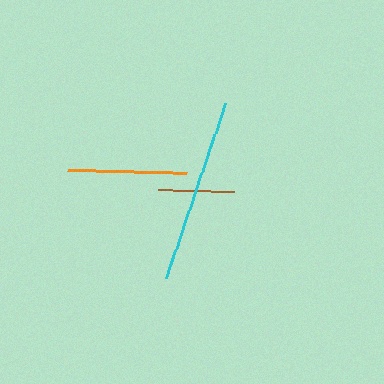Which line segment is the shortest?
The brown line is the shortest at approximately 76 pixels.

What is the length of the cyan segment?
The cyan segment is approximately 185 pixels long.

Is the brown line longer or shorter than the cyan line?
The cyan line is longer than the brown line.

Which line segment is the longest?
The cyan line is the longest at approximately 185 pixels.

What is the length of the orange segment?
The orange segment is approximately 119 pixels long.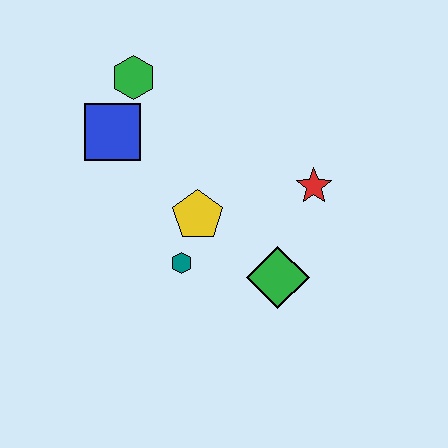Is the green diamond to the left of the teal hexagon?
No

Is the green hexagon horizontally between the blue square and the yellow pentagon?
Yes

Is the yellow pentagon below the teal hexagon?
No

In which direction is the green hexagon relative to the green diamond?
The green hexagon is above the green diamond.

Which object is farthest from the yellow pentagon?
The green hexagon is farthest from the yellow pentagon.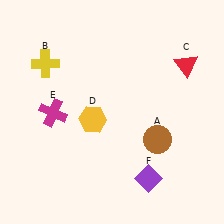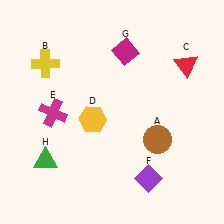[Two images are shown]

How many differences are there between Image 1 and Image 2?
There are 2 differences between the two images.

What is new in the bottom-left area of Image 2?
A green triangle (H) was added in the bottom-left area of Image 2.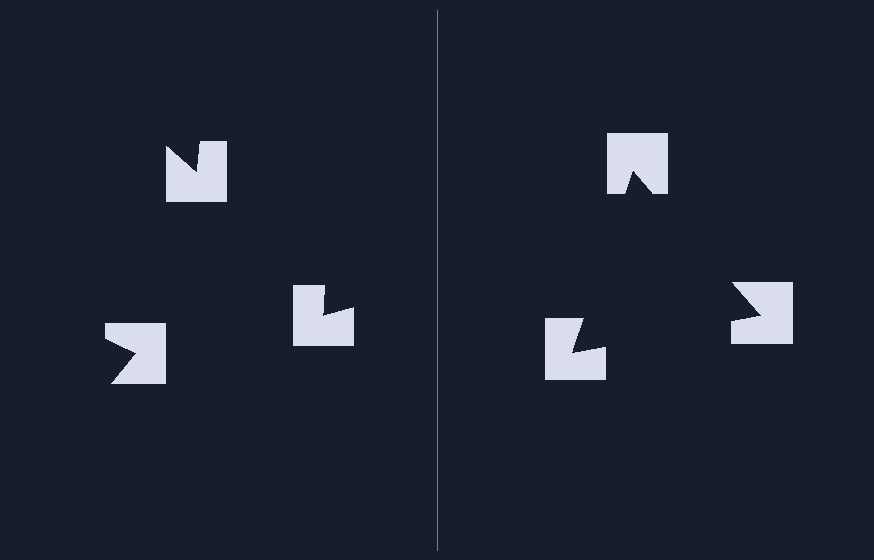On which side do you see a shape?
An illusory triangle appears on the right side. On the left side the wedge cuts are rotated, so no coherent shape forms.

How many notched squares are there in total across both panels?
6 — 3 on each side.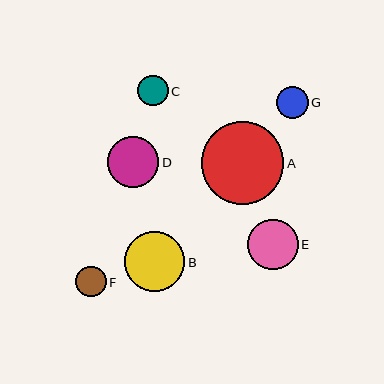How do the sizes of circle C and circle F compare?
Circle C and circle F are approximately the same size.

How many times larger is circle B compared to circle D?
Circle B is approximately 1.2 times the size of circle D.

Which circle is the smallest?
Circle F is the smallest with a size of approximately 30 pixels.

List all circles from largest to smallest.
From largest to smallest: A, B, D, E, G, C, F.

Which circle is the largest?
Circle A is the largest with a size of approximately 83 pixels.